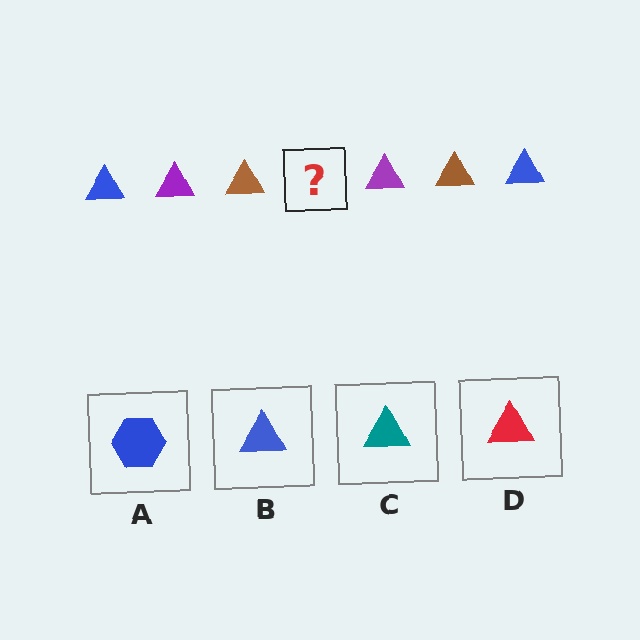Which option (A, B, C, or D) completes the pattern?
B.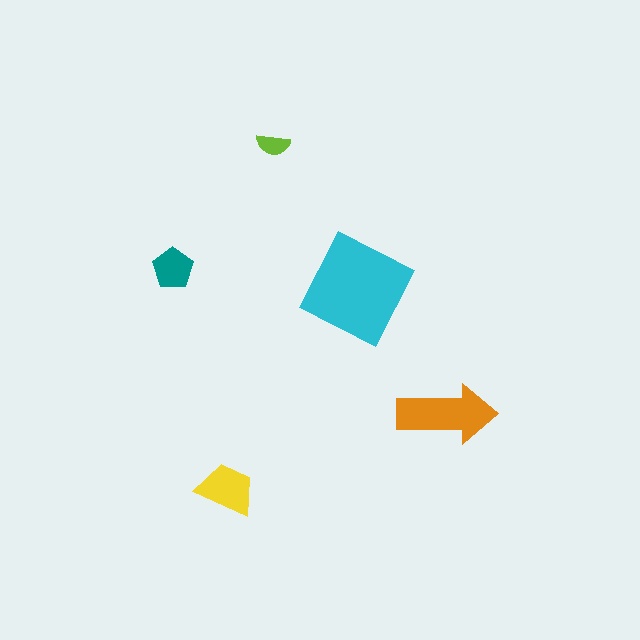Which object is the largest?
The cyan square.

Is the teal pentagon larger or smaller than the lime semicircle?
Larger.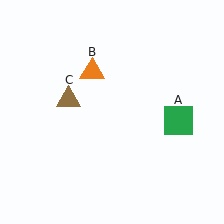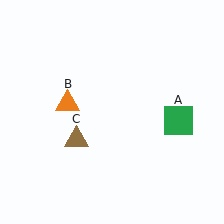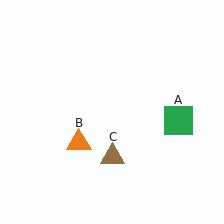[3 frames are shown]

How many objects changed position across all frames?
2 objects changed position: orange triangle (object B), brown triangle (object C).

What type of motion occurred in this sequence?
The orange triangle (object B), brown triangle (object C) rotated counterclockwise around the center of the scene.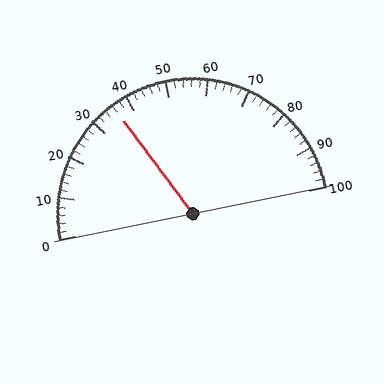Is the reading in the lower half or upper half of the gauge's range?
The reading is in the lower half of the range (0 to 100).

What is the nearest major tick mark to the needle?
The nearest major tick mark is 40.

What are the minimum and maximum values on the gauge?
The gauge ranges from 0 to 100.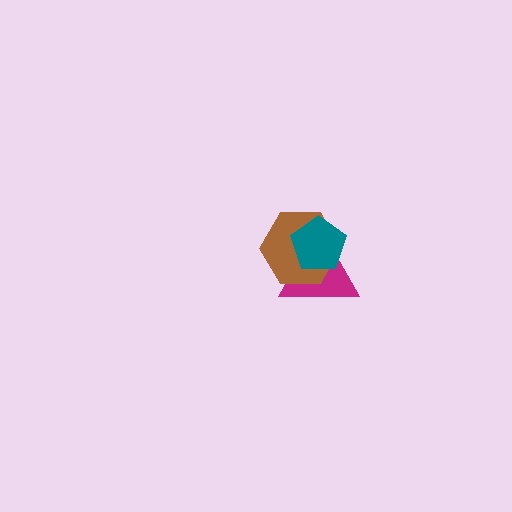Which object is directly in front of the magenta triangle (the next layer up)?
The brown hexagon is directly in front of the magenta triangle.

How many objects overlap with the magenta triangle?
2 objects overlap with the magenta triangle.